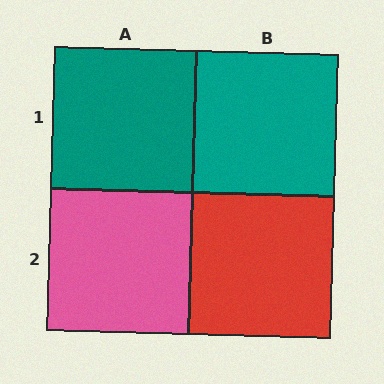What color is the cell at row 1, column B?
Teal.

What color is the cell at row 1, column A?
Teal.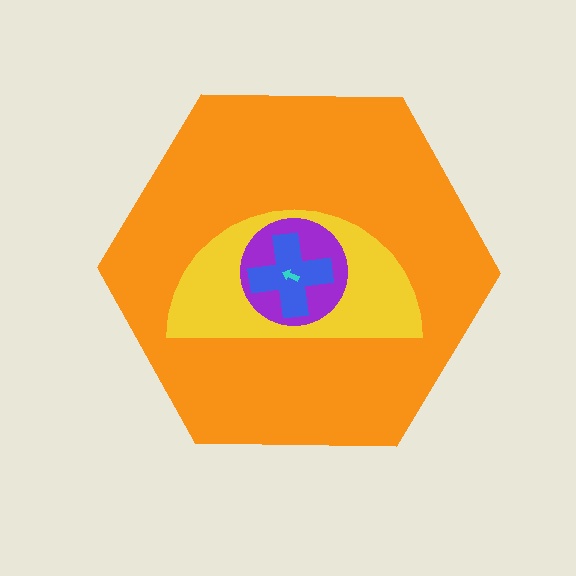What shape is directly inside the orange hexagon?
The yellow semicircle.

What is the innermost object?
The cyan arrow.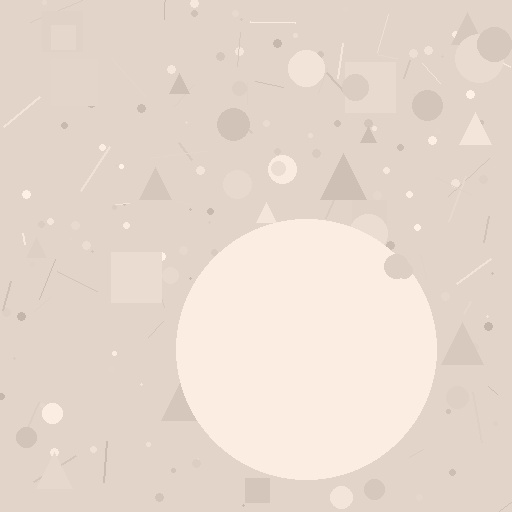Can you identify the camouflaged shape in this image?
The camouflaged shape is a circle.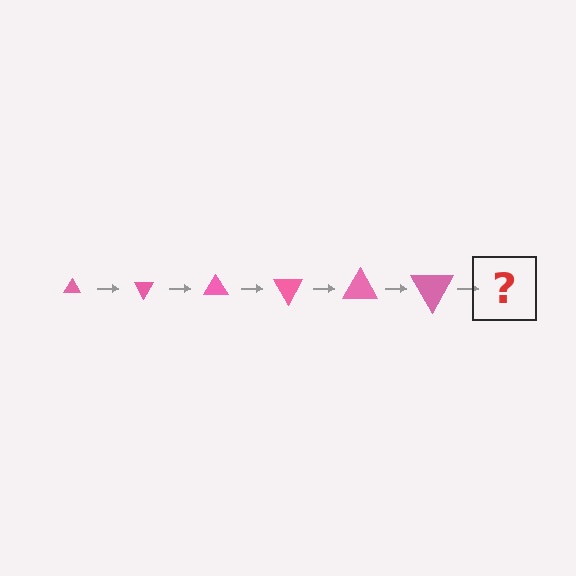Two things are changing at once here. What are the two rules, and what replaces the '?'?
The two rules are that the triangle grows larger each step and it rotates 60 degrees each step. The '?' should be a triangle, larger than the previous one and rotated 360 degrees from the start.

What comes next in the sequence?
The next element should be a triangle, larger than the previous one and rotated 360 degrees from the start.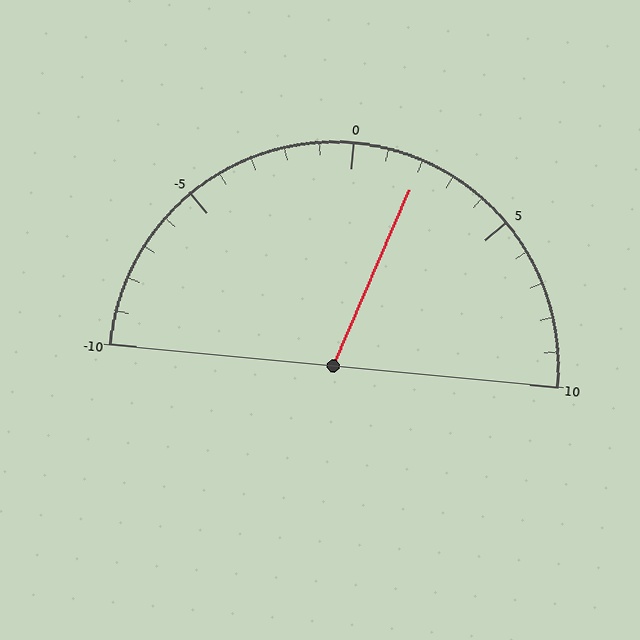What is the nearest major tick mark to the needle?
The nearest major tick mark is 0.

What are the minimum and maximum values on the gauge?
The gauge ranges from -10 to 10.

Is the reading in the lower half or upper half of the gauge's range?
The reading is in the upper half of the range (-10 to 10).